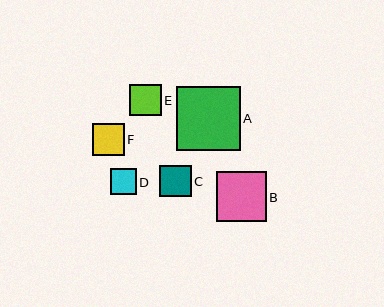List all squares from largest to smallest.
From largest to smallest: A, B, E, F, C, D.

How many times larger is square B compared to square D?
Square B is approximately 1.9 times the size of square D.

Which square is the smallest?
Square D is the smallest with a size of approximately 26 pixels.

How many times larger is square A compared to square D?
Square A is approximately 2.5 times the size of square D.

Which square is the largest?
Square A is the largest with a size of approximately 64 pixels.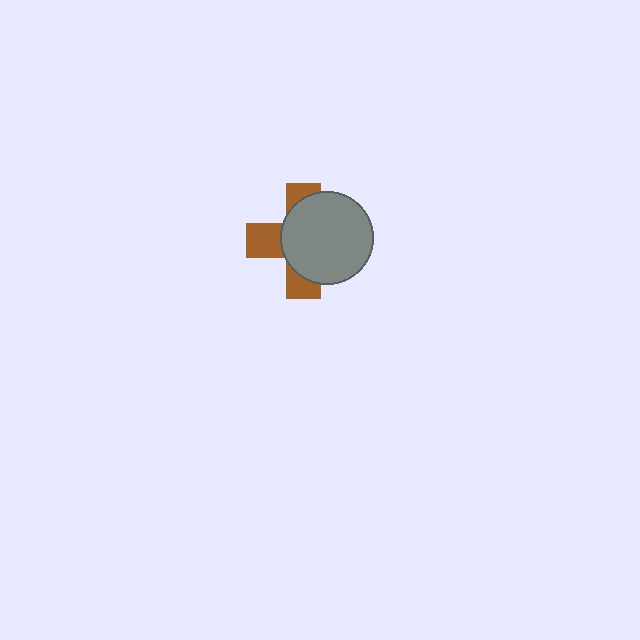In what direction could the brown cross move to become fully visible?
The brown cross could move left. That would shift it out from behind the gray circle entirely.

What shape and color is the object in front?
The object in front is a gray circle.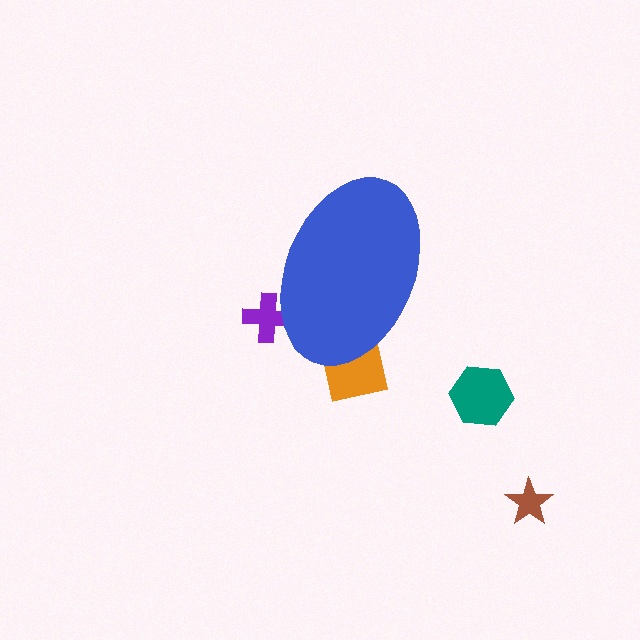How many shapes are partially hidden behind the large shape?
2 shapes are partially hidden.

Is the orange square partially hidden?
Yes, the orange square is partially hidden behind the blue ellipse.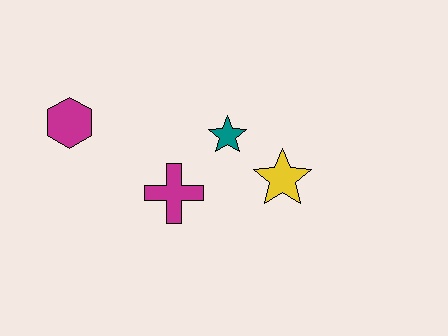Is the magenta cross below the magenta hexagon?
Yes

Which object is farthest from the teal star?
The magenta hexagon is farthest from the teal star.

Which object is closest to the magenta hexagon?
The magenta cross is closest to the magenta hexagon.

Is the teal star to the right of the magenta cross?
Yes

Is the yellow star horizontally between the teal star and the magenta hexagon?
No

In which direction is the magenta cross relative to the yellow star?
The magenta cross is to the left of the yellow star.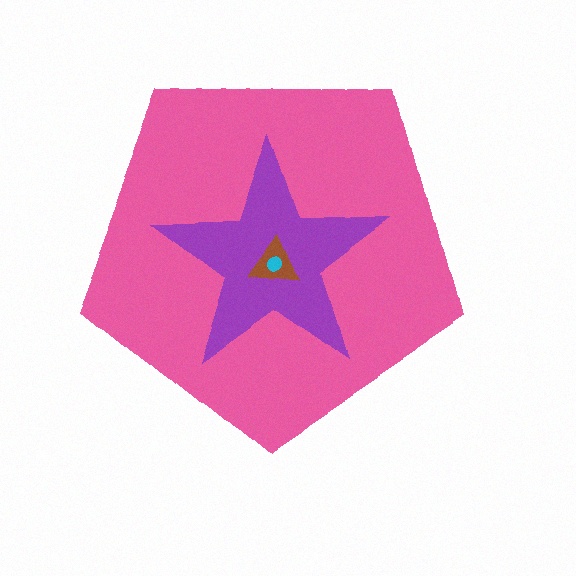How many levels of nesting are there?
4.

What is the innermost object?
The cyan circle.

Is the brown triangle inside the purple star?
Yes.